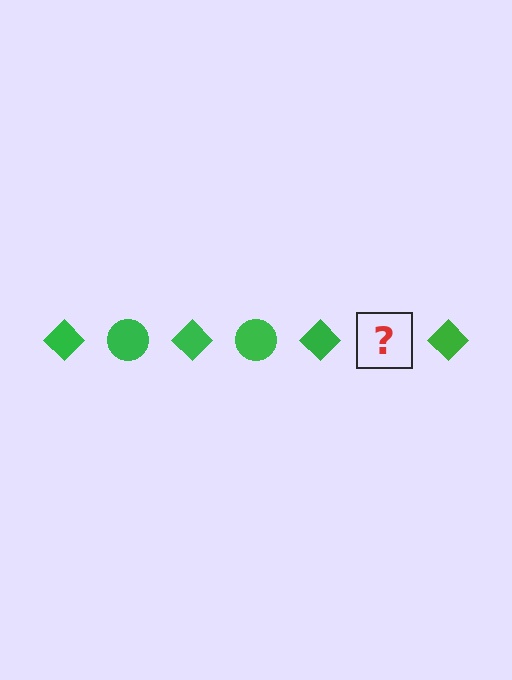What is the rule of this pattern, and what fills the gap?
The rule is that the pattern cycles through diamond, circle shapes in green. The gap should be filled with a green circle.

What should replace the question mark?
The question mark should be replaced with a green circle.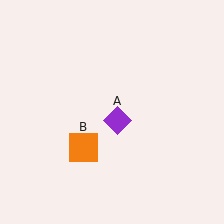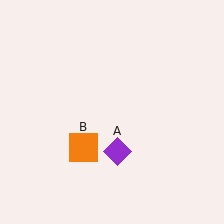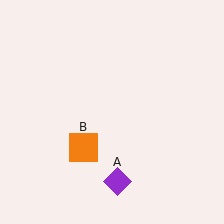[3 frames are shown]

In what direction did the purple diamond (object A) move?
The purple diamond (object A) moved down.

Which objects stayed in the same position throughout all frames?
Orange square (object B) remained stationary.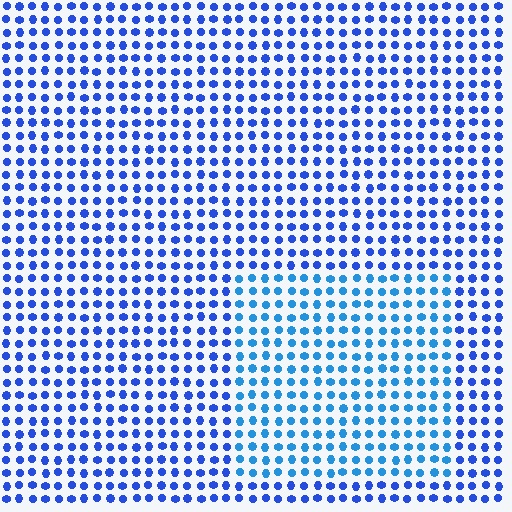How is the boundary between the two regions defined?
The boundary is defined purely by a slight shift in hue (about 23 degrees). Spacing, size, and orientation are identical on both sides.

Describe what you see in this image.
The image is filled with small blue elements in a uniform arrangement. A rectangle-shaped region is visible where the elements are tinted to a slightly different hue, forming a subtle color boundary.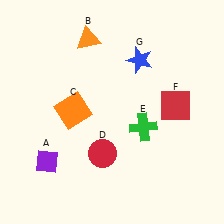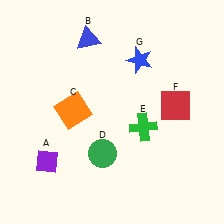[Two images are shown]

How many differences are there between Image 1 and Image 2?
There are 2 differences between the two images.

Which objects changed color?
B changed from orange to blue. D changed from red to green.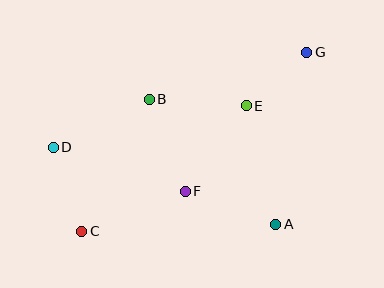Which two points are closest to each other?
Points E and G are closest to each other.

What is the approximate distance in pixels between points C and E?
The distance between C and E is approximately 207 pixels.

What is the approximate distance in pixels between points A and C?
The distance between A and C is approximately 194 pixels.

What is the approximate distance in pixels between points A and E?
The distance between A and E is approximately 122 pixels.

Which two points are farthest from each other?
Points C and G are farthest from each other.